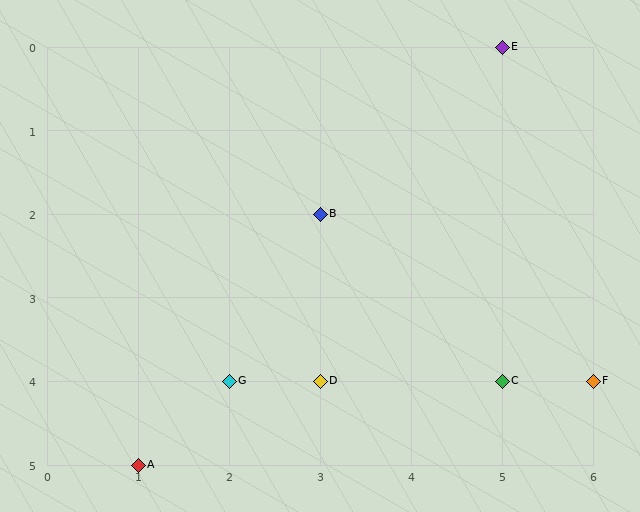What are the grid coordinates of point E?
Point E is at grid coordinates (5, 0).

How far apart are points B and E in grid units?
Points B and E are 2 columns and 2 rows apart (about 2.8 grid units diagonally).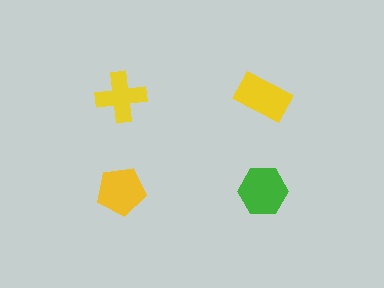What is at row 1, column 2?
A yellow rectangle.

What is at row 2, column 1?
A yellow pentagon.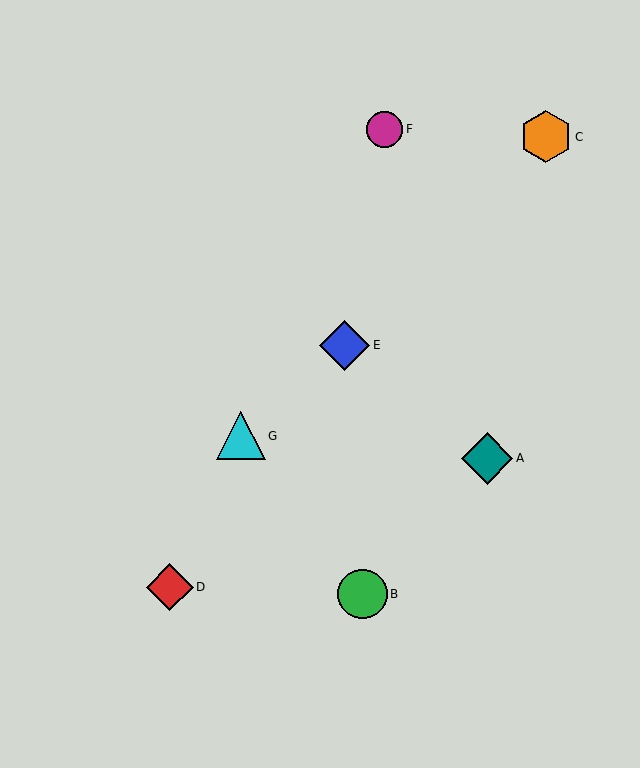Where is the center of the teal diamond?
The center of the teal diamond is at (487, 458).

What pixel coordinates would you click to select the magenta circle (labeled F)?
Click at (385, 129) to select the magenta circle F.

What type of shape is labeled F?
Shape F is a magenta circle.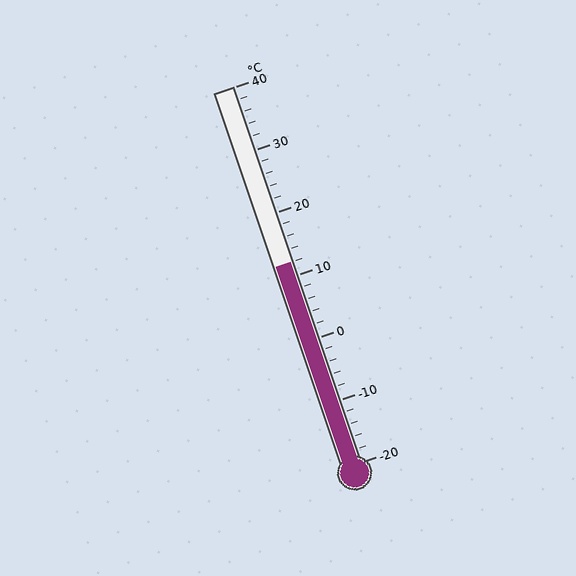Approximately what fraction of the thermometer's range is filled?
The thermometer is filled to approximately 55% of its range.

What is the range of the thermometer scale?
The thermometer scale ranges from -20°C to 40°C.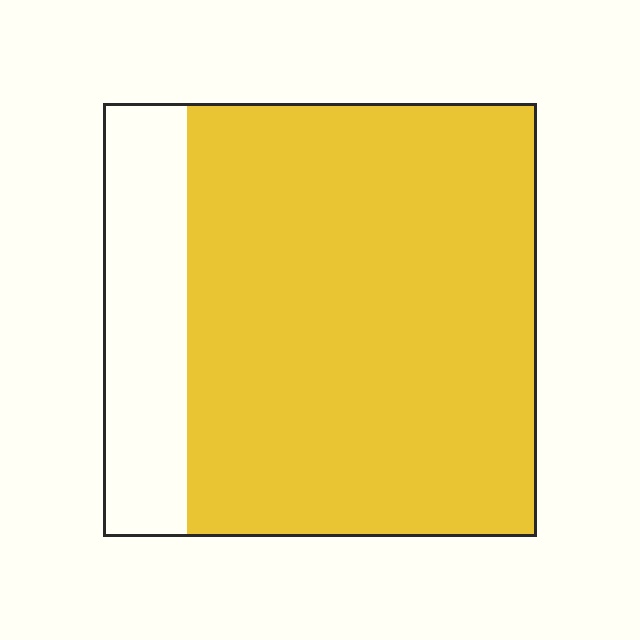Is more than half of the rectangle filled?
Yes.